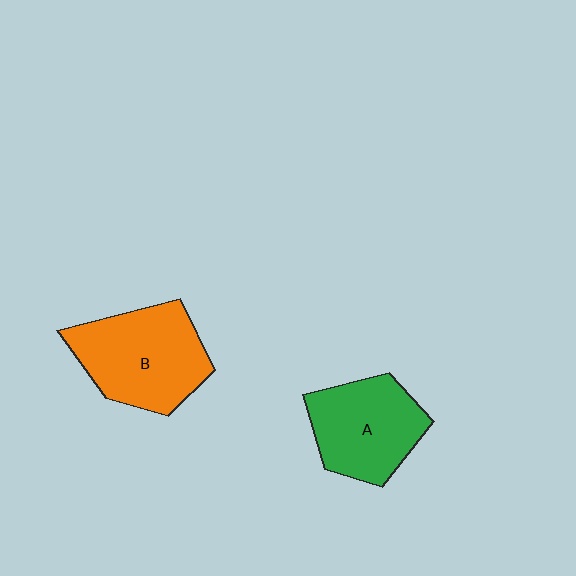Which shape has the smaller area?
Shape A (green).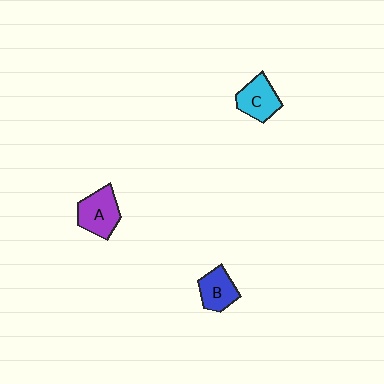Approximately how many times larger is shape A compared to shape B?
Approximately 1.2 times.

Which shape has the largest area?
Shape A (purple).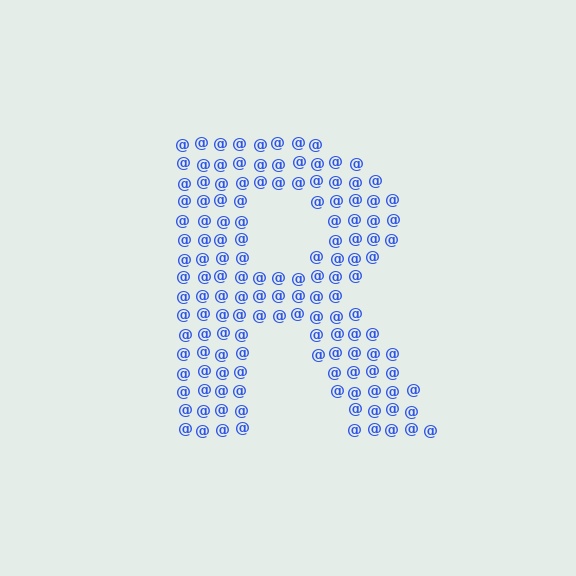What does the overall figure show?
The overall figure shows the letter R.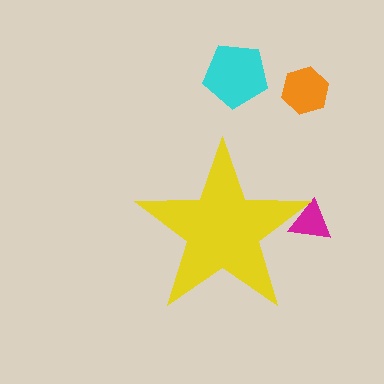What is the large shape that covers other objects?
A yellow star.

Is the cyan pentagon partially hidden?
No, the cyan pentagon is fully visible.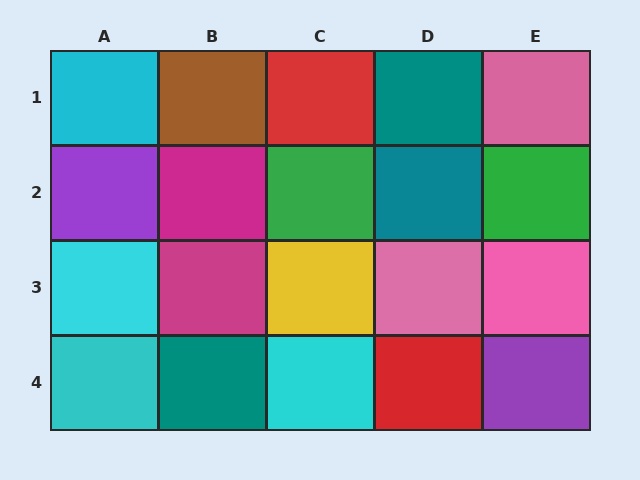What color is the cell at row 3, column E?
Pink.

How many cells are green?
2 cells are green.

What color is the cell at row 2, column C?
Green.